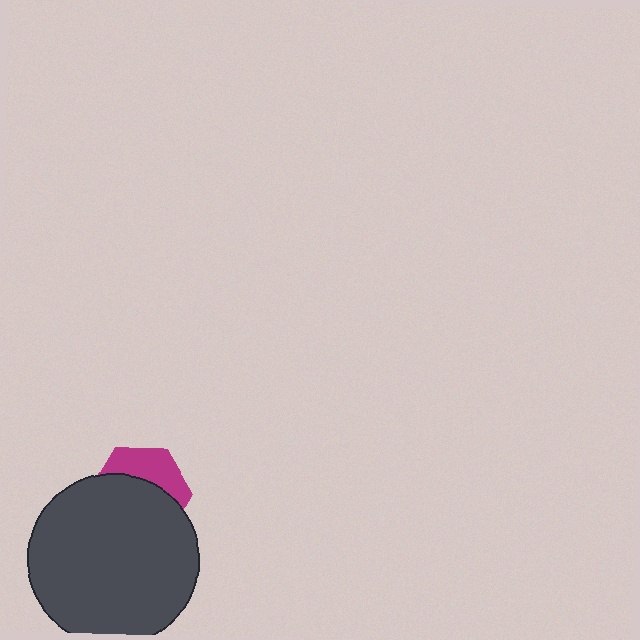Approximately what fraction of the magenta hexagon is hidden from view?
Roughly 64% of the magenta hexagon is hidden behind the dark gray circle.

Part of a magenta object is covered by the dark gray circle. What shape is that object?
It is a hexagon.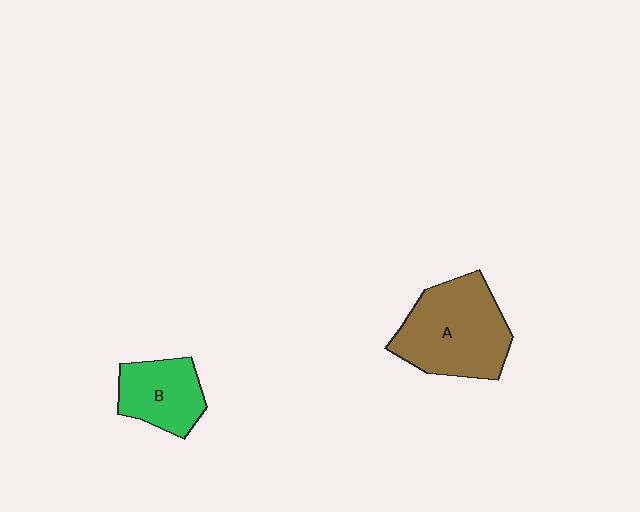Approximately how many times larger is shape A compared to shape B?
Approximately 1.7 times.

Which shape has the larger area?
Shape A (brown).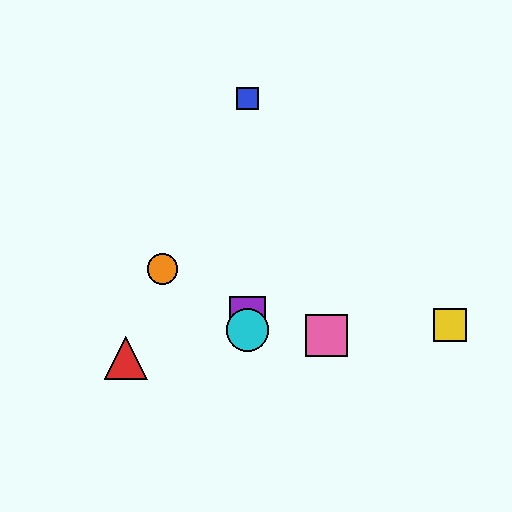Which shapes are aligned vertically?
The blue square, the green circle, the purple square, the cyan circle are aligned vertically.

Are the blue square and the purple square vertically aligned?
Yes, both are at x≈247.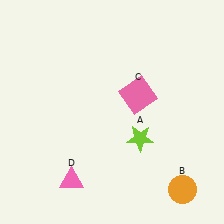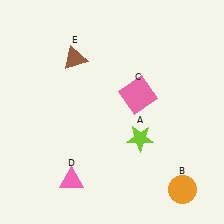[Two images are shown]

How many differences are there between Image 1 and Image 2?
There is 1 difference between the two images.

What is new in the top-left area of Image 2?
A brown triangle (E) was added in the top-left area of Image 2.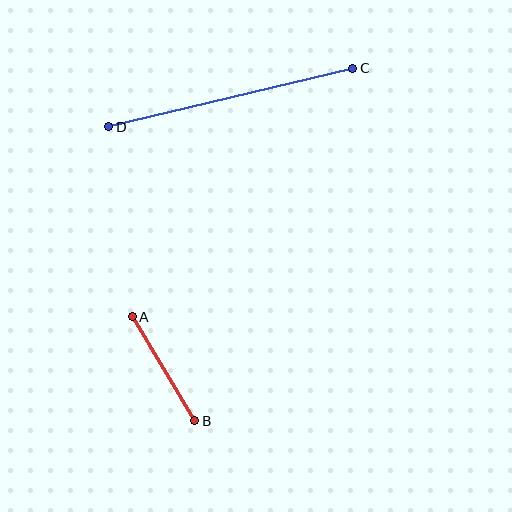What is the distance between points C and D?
The distance is approximately 251 pixels.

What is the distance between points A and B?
The distance is approximately 122 pixels.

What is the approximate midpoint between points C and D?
The midpoint is at approximately (231, 97) pixels.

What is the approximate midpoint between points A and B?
The midpoint is at approximately (164, 369) pixels.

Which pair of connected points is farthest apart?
Points C and D are farthest apart.